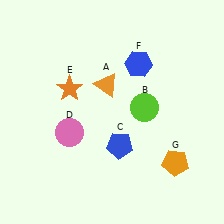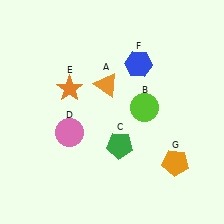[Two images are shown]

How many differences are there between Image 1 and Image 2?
There is 1 difference between the two images.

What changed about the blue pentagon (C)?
In Image 1, C is blue. In Image 2, it changed to green.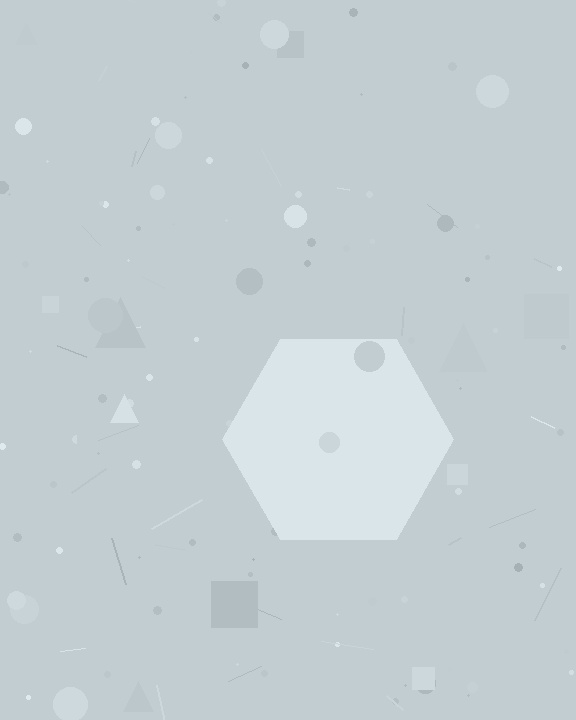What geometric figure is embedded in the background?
A hexagon is embedded in the background.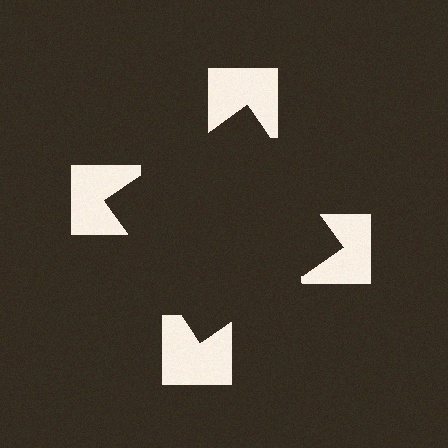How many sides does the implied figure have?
4 sides.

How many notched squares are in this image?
There are 4 — one at each vertex of the illusory square.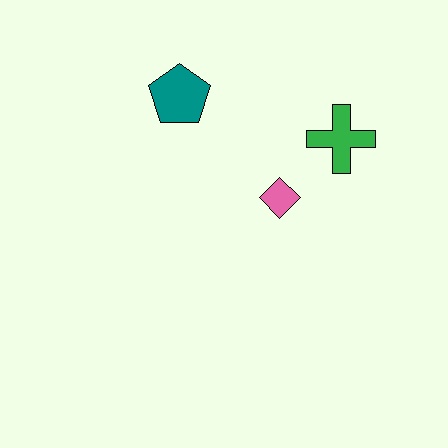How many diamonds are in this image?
There is 1 diamond.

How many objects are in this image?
There are 3 objects.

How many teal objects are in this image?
There is 1 teal object.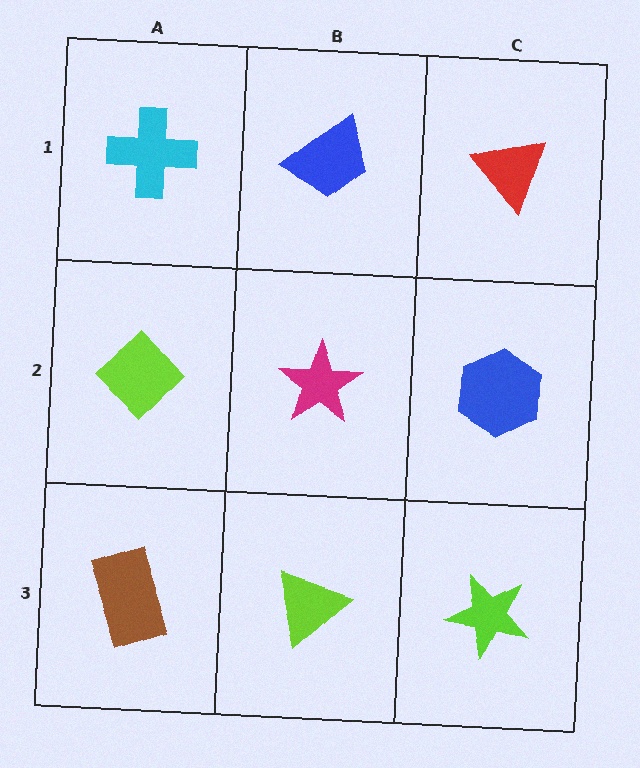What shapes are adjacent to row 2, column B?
A blue trapezoid (row 1, column B), a lime triangle (row 3, column B), a lime diamond (row 2, column A), a blue hexagon (row 2, column C).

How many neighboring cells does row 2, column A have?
3.